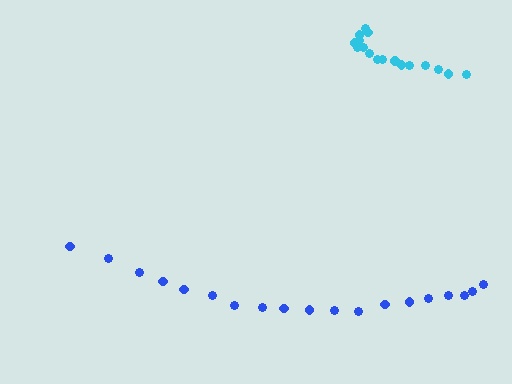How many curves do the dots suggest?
There are 2 distinct paths.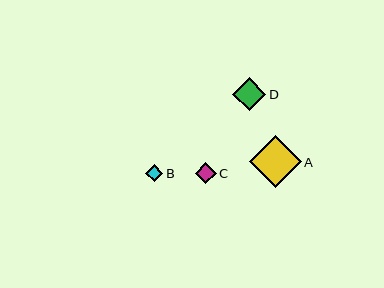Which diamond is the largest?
Diamond A is the largest with a size of approximately 52 pixels.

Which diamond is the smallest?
Diamond B is the smallest with a size of approximately 17 pixels.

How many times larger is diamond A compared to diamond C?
Diamond A is approximately 2.5 times the size of diamond C.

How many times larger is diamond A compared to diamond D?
Diamond A is approximately 1.6 times the size of diamond D.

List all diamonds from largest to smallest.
From largest to smallest: A, D, C, B.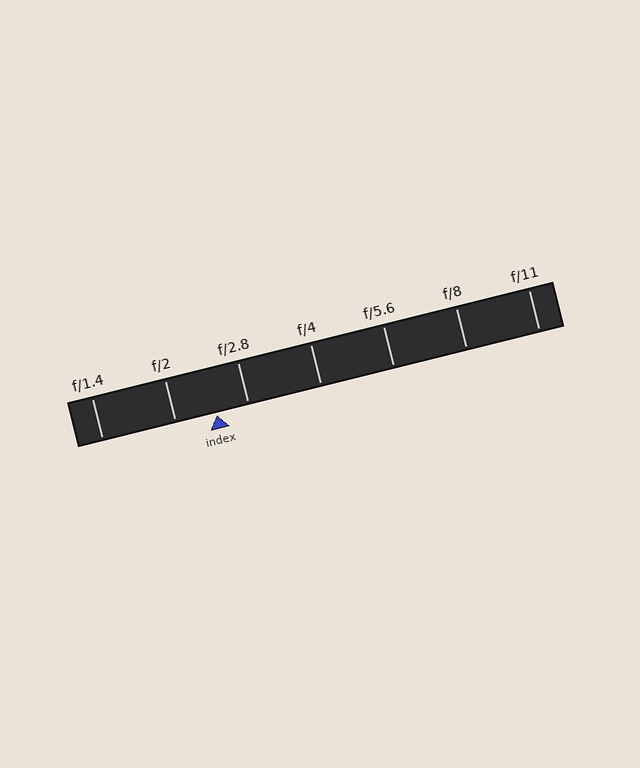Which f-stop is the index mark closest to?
The index mark is closest to f/2.8.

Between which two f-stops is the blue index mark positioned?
The index mark is between f/2 and f/2.8.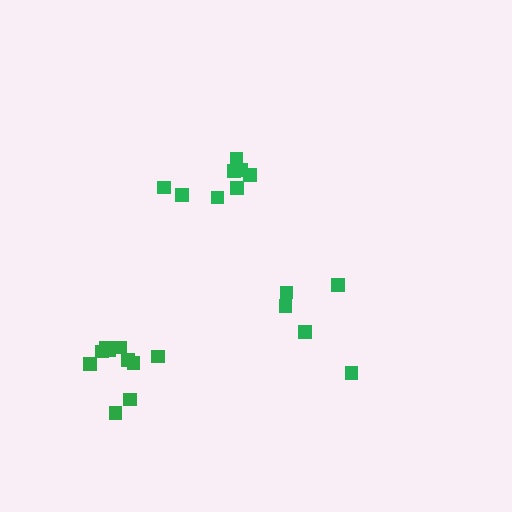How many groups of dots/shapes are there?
There are 3 groups.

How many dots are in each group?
Group 1: 8 dots, Group 2: 10 dots, Group 3: 5 dots (23 total).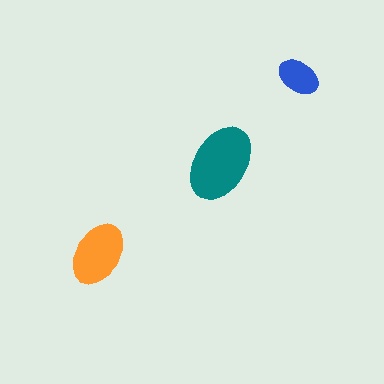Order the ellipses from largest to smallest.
the teal one, the orange one, the blue one.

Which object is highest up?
The blue ellipse is topmost.